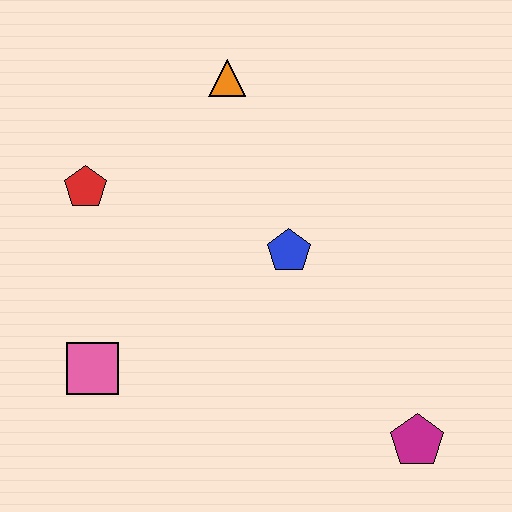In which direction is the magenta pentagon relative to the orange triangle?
The magenta pentagon is below the orange triangle.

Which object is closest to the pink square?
The red pentagon is closest to the pink square.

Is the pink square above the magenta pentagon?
Yes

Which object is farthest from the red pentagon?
The magenta pentagon is farthest from the red pentagon.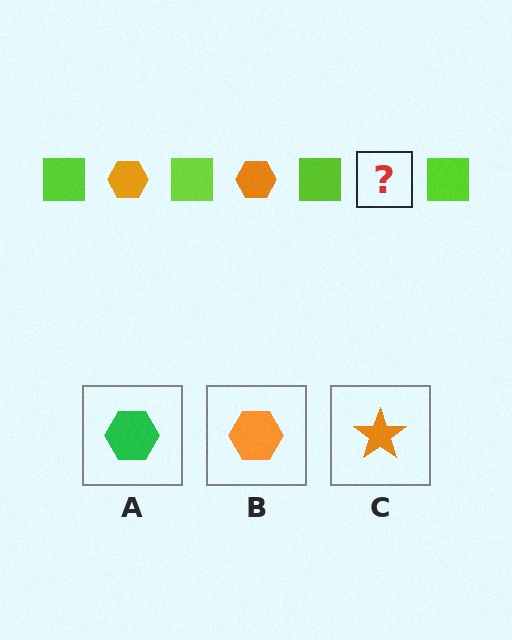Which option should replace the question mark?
Option B.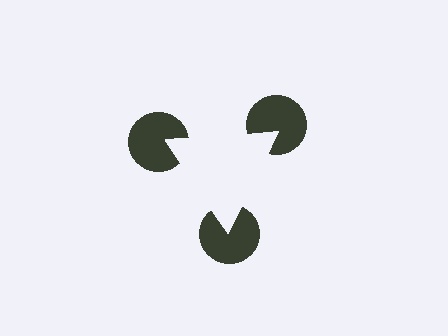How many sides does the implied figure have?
3 sides.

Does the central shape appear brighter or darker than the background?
It typically appears slightly brighter than the background, even though no actual brightness change is drawn.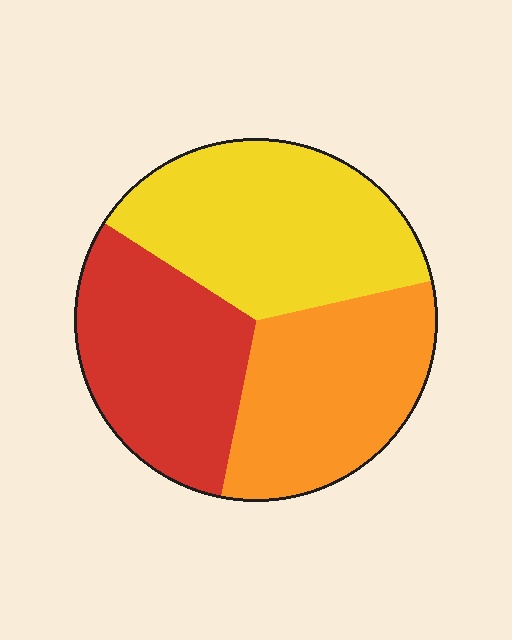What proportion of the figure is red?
Red takes up about one third (1/3) of the figure.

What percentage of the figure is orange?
Orange covers 32% of the figure.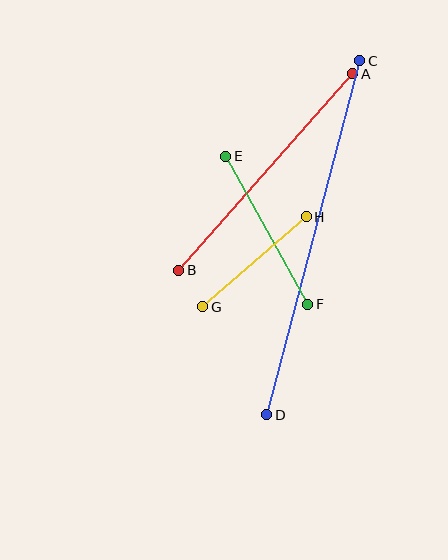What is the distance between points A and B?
The distance is approximately 262 pixels.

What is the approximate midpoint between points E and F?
The midpoint is at approximately (267, 230) pixels.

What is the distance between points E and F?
The distance is approximately 170 pixels.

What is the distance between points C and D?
The distance is approximately 366 pixels.